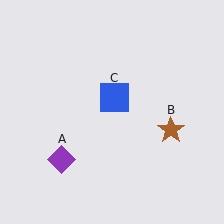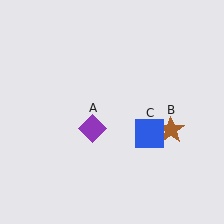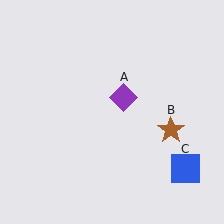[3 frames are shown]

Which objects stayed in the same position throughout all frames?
Brown star (object B) remained stationary.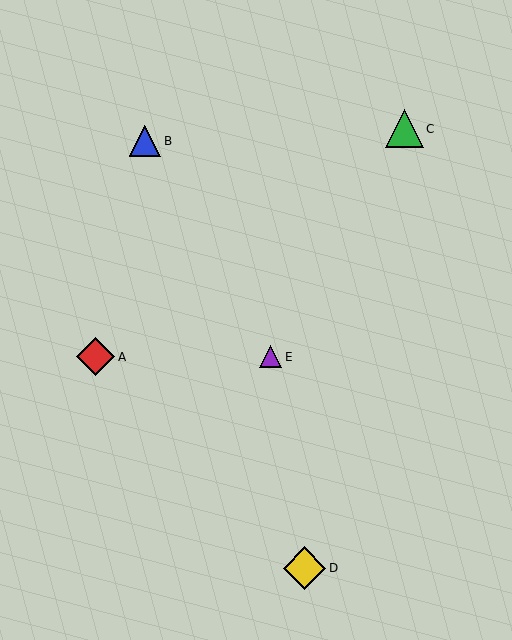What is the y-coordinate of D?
Object D is at y≈568.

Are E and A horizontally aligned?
Yes, both are at y≈357.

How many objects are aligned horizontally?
2 objects (A, E) are aligned horizontally.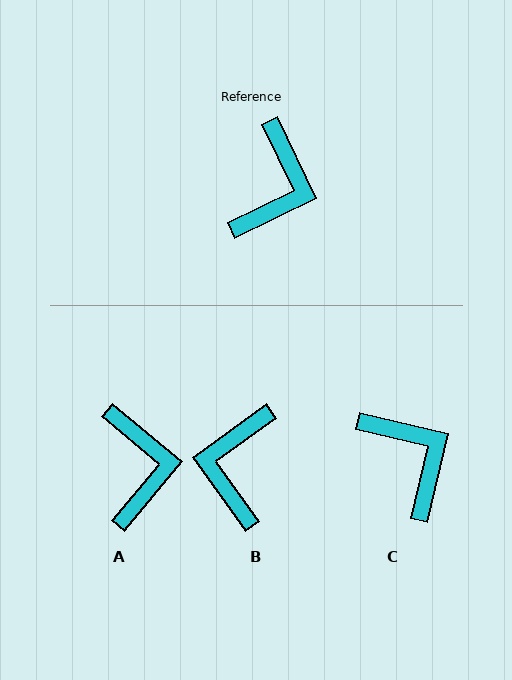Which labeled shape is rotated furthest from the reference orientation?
B, about 170 degrees away.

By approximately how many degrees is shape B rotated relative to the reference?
Approximately 170 degrees clockwise.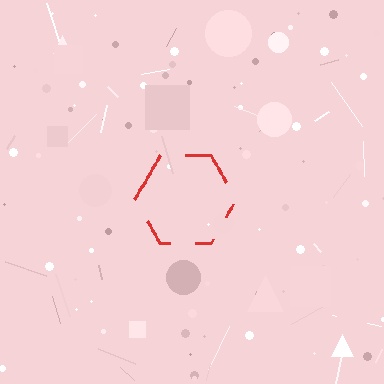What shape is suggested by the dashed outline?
The dashed outline suggests a hexagon.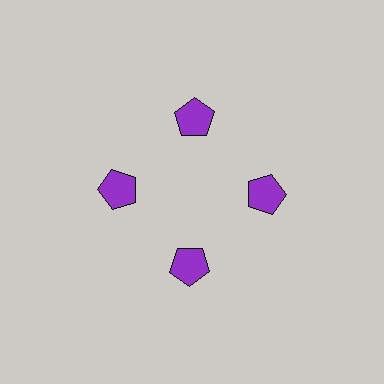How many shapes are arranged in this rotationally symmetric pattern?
There are 4 shapes, arranged in 4 groups of 1.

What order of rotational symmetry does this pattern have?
This pattern has 4-fold rotational symmetry.